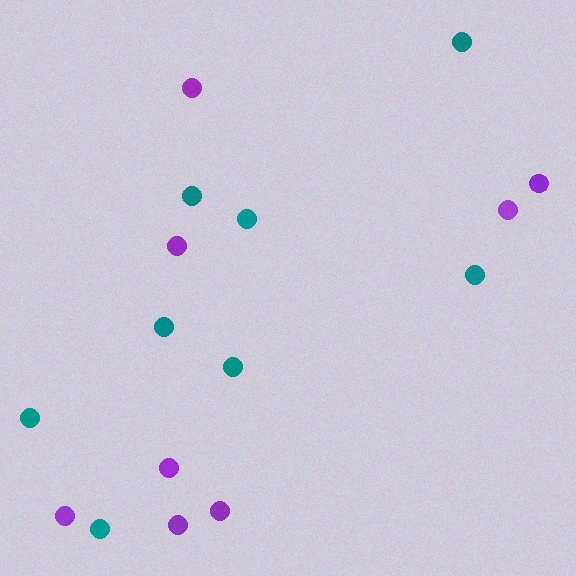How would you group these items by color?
There are 2 groups: one group of teal circles (8) and one group of purple circles (8).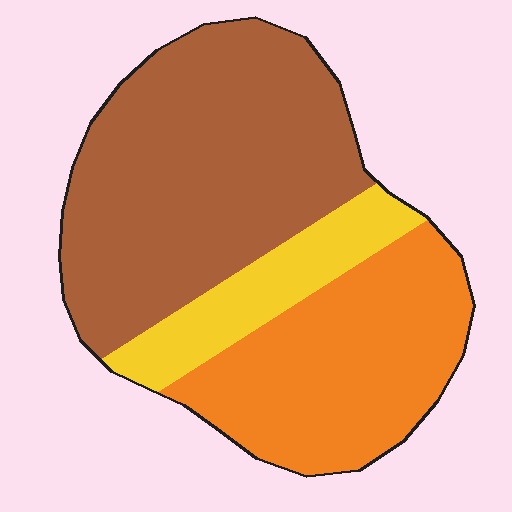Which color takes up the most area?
Brown, at roughly 50%.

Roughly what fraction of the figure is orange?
Orange takes up about one third (1/3) of the figure.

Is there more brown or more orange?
Brown.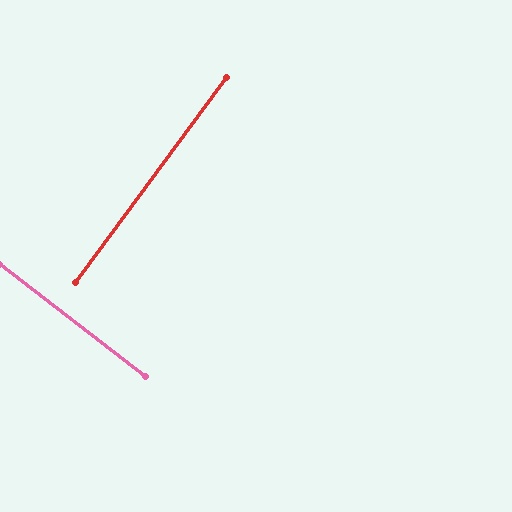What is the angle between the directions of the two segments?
Approximately 89 degrees.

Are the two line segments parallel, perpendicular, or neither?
Perpendicular — they meet at approximately 89°.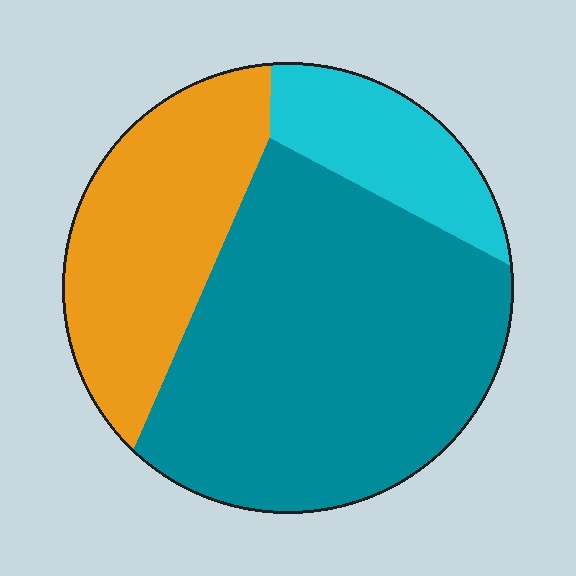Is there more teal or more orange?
Teal.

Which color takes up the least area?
Cyan, at roughly 15%.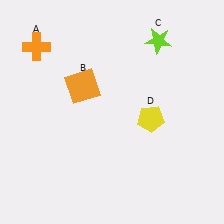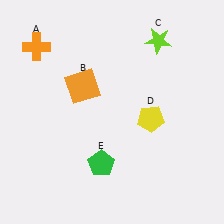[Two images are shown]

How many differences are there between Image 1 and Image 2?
There is 1 difference between the two images.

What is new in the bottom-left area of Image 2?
A green pentagon (E) was added in the bottom-left area of Image 2.